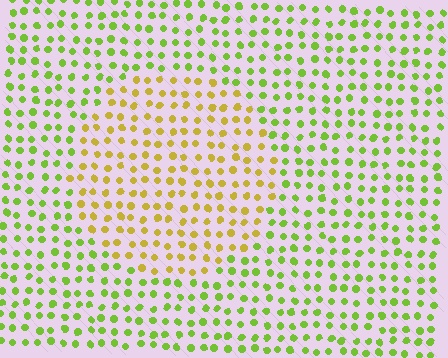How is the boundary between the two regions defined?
The boundary is defined purely by a slight shift in hue (about 40 degrees). Spacing, size, and orientation are identical on both sides.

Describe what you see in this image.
The image is filled with small lime elements in a uniform arrangement. A circle-shaped region is visible where the elements are tinted to a slightly different hue, forming a subtle color boundary.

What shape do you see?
I see a circle.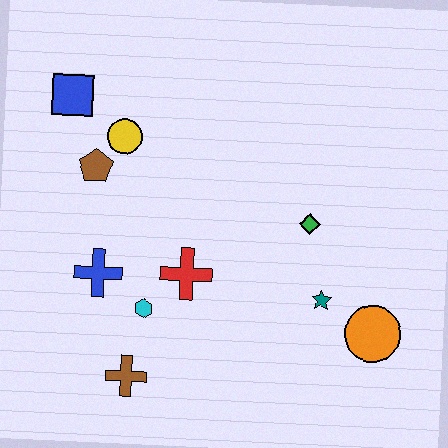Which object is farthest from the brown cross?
The blue square is farthest from the brown cross.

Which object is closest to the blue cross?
The cyan hexagon is closest to the blue cross.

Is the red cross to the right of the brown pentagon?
Yes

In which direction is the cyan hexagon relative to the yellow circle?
The cyan hexagon is below the yellow circle.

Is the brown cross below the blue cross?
Yes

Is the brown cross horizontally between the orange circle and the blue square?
Yes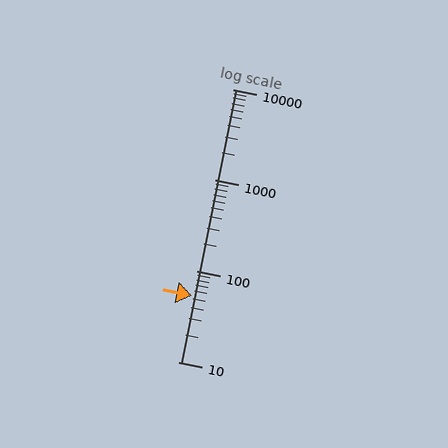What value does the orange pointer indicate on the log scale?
The pointer indicates approximately 54.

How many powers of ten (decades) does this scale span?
The scale spans 3 decades, from 10 to 10000.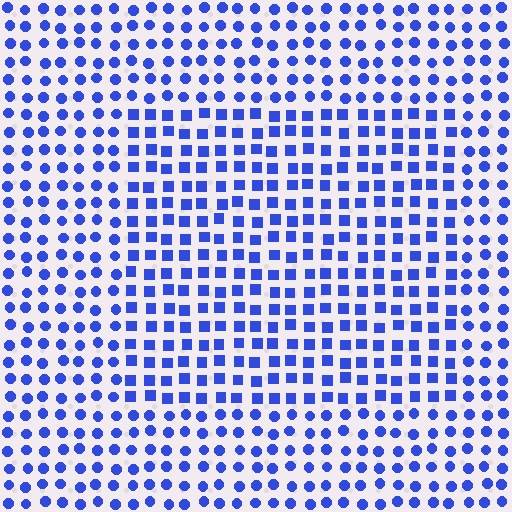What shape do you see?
I see a rectangle.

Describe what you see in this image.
The image is filled with small blue elements arranged in a uniform grid. A rectangle-shaped region contains squares, while the surrounding area contains circles. The boundary is defined purely by the change in element shape.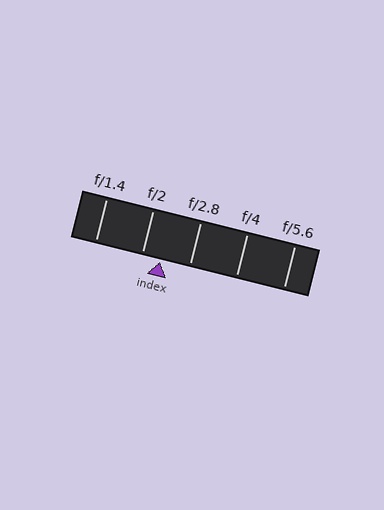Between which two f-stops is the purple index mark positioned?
The index mark is between f/2 and f/2.8.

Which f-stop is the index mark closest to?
The index mark is closest to f/2.